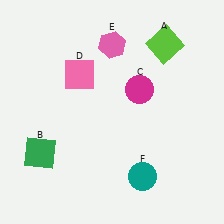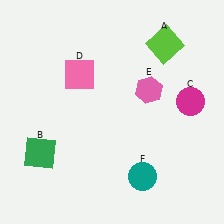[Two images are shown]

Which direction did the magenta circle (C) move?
The magenta circle (C) moved right.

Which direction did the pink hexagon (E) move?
The pink hexagon (E) moved down.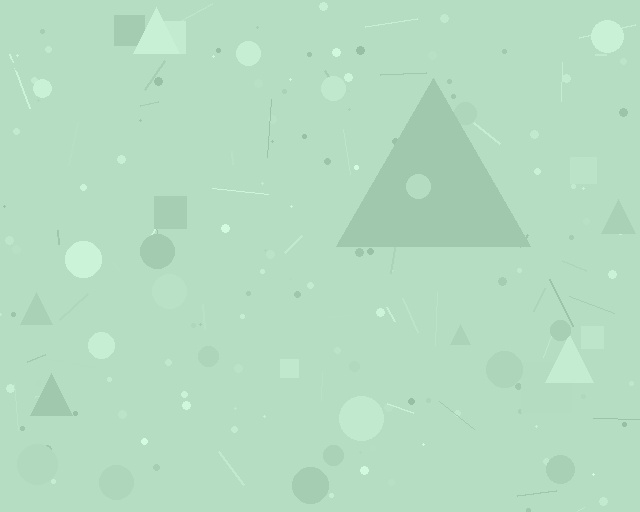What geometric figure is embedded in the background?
A triangle is embedded in the background.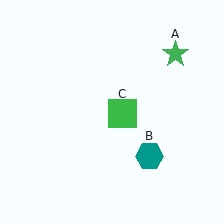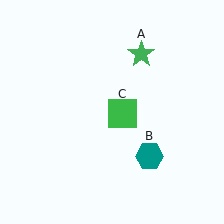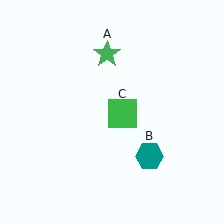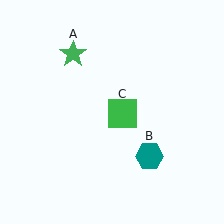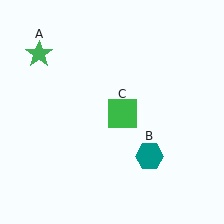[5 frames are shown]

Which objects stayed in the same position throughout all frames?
Teal hexagon (object B) and green square (object C) remained stationary.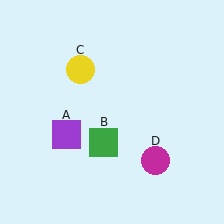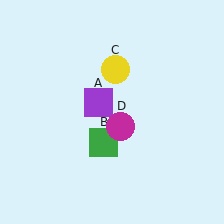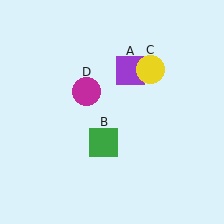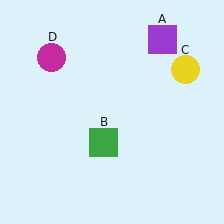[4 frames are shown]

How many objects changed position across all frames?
3 objects changed position: purple square (object A), yellow circle (object C), magenta circle (object D).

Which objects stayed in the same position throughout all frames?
Green square (object B) remained stationary.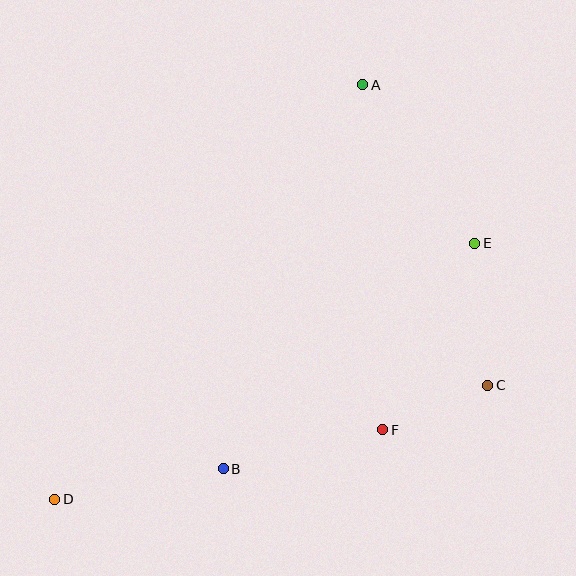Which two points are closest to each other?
Points C and F are closest to each other.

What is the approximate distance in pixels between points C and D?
The distance between C and D is approximately 447 pixels.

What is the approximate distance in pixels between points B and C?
The distance between B and C is approximately 276 pixels.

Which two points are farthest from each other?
Points A and D are farthest from each other.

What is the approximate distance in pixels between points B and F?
The distance between B and F is approximately 163 pixels.